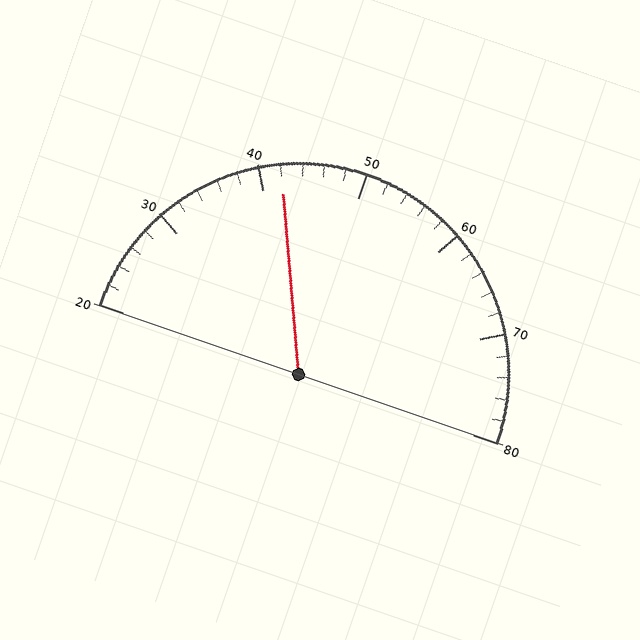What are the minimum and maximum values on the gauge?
The gauge ranges from 20 to 80.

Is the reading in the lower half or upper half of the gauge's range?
The reading is in the lower half of the range (20 to 80).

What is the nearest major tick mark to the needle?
The nearest major tick mark is 40.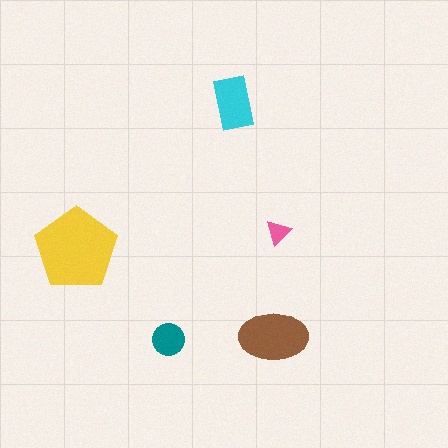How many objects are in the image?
There are 5 objects in the image.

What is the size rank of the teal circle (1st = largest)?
4th.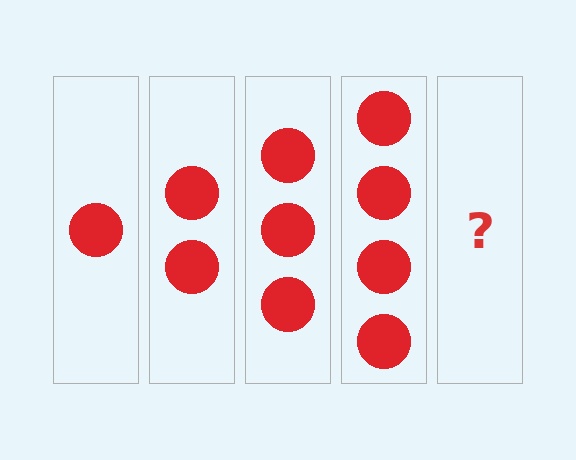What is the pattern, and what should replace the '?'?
The pattern is that each step adds one more circle. The '?' should be 5 circles.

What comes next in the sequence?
The next element should be 5 circles.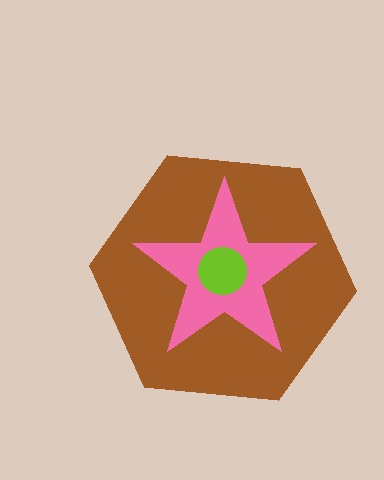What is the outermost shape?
The brown hexagon.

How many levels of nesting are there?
3.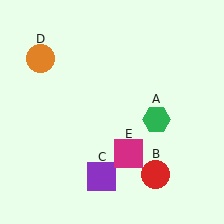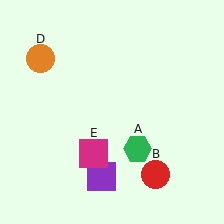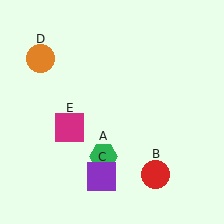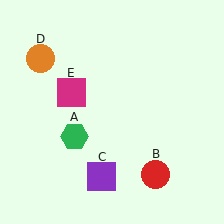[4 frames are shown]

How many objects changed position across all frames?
2 objects changed position: green hexagon (object A), magenta square (object E).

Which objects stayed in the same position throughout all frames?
Red circle (object B) and purple square (object C) and orange circle (object D) remained stationary.